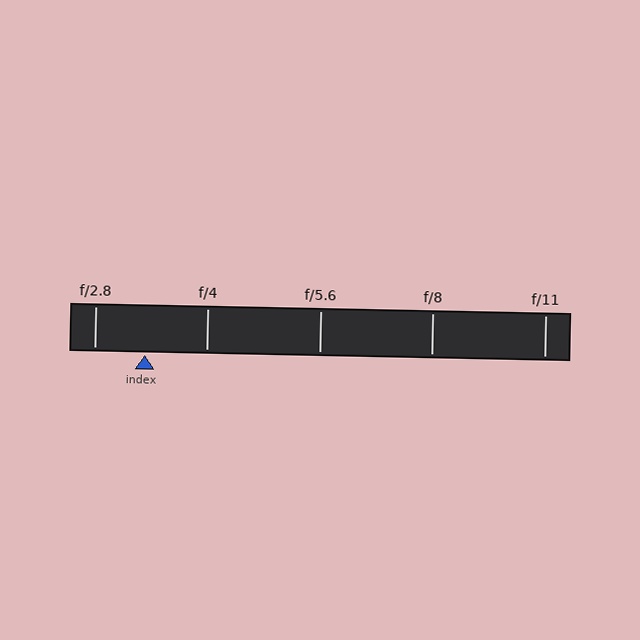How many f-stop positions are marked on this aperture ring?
There are 5 f-stop positions marked.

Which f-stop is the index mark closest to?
The index mark is closest to f/2.8.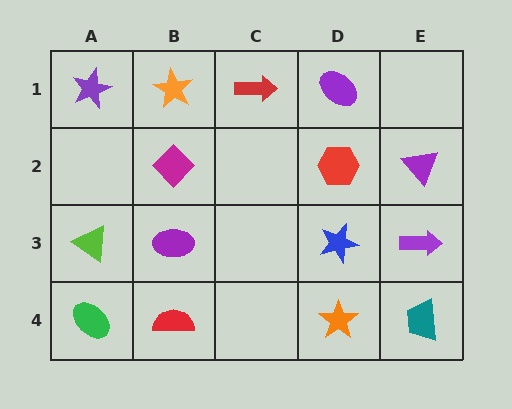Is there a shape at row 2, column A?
No, that cell is empty.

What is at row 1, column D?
A purple ellipse.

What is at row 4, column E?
A teal trapezoid.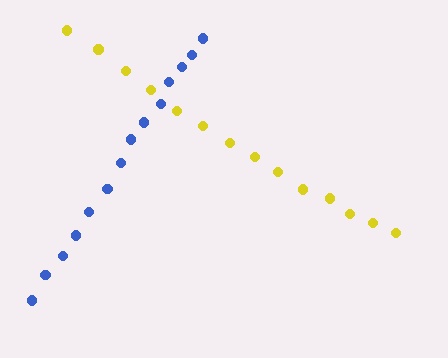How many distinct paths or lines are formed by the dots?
There are 2 distinct paths.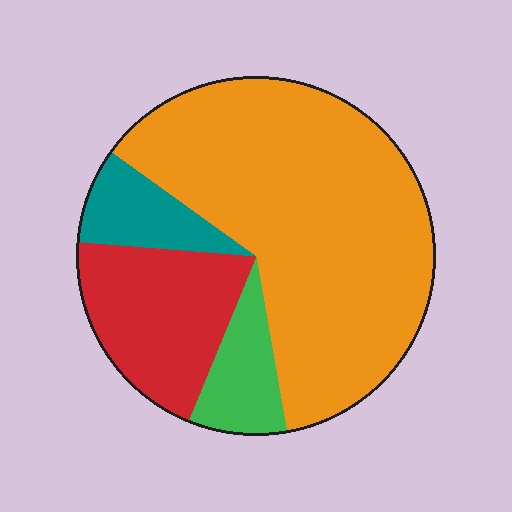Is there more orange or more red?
Orange.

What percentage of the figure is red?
Red takes up between a sixth and a third of the figure.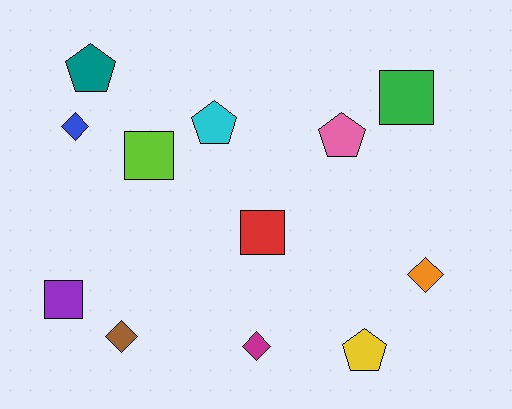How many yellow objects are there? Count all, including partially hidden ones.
There is 1 yellow object.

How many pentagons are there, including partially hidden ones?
There are 4 pentagons.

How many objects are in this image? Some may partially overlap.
There are 12 objects.